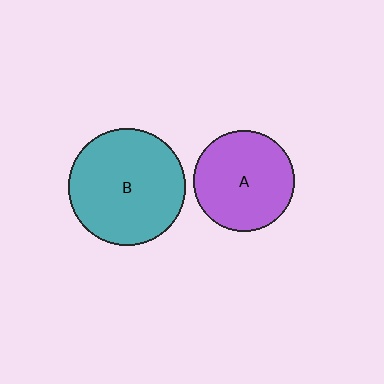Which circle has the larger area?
Circle B (teal).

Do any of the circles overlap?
No, none of the circles overlap.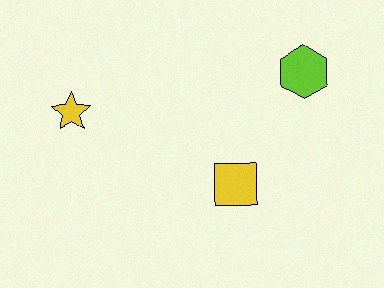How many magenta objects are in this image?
There are no magenta objects.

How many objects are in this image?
There are 3 objects.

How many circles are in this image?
There are no circles.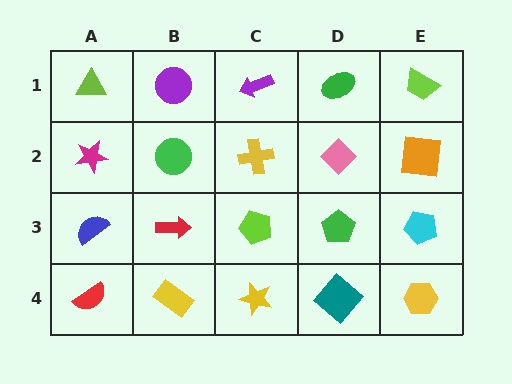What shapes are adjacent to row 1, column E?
An orange square (row 2, column E), a green ellipse (row 1, column D).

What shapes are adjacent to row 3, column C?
A yellow cross (row 2, column C), a yellow star (row 4, column C), a red arrow (row 3, column B), a green pentagon (row 3, column D).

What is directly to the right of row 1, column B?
A purple arrow.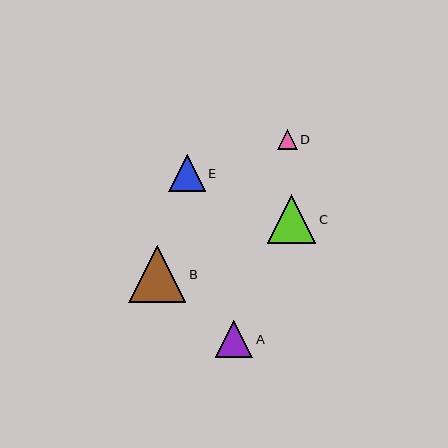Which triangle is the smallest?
Triangle D is the smallest with a size of approximately 20 pixels.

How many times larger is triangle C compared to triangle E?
Triangle C is approximately 1.3 times the size of triangle E.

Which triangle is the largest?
Triangle B is the largest with a size of approximately 57 pixels.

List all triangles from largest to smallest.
From largest to smallest: B, C, A, E, D.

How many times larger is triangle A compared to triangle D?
Triangle A is approximately 1.9 times the size of triangle D.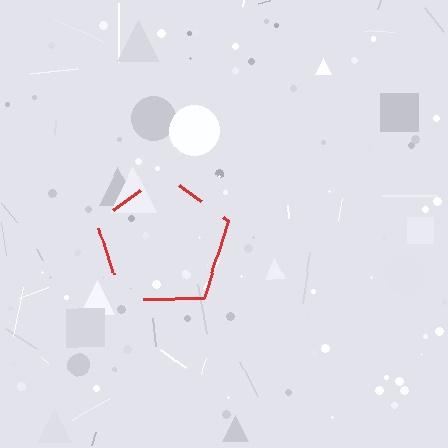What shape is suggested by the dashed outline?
The dashed outline suggests a pentagon.